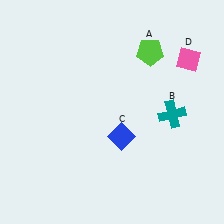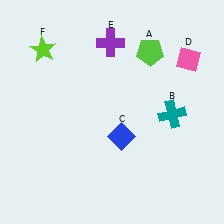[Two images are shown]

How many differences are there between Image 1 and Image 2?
There are 2 differences between the two images.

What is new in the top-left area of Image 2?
A lime star (F) was added in the top-left area of Image 2.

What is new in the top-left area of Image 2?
A purple cross (E) was added in the top-left area of Image 2.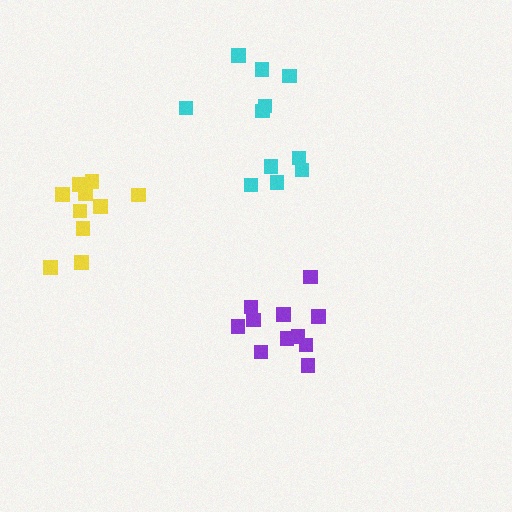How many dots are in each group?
Group 1: 11 dots, Group 2: 11 dots, Group 3: 10 dots (32 total).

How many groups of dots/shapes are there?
There are 3 groups.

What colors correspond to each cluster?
The clusters are colored: cyan, purple, yellow.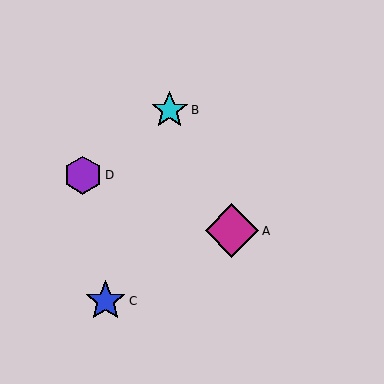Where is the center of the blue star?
The center of the blue star is at (106, 301).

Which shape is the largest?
The magenta diamond (labeled A) is the largest.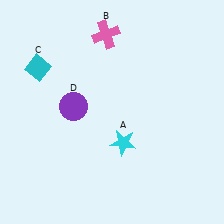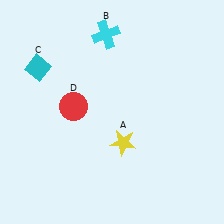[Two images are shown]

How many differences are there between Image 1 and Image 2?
There are 3 differences between the two images.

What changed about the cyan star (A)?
In Image 1, A is cyan. In Image 2, it changed to yellow.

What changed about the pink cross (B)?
In Image 1, B is pink. In Image 2, it changed to cyan.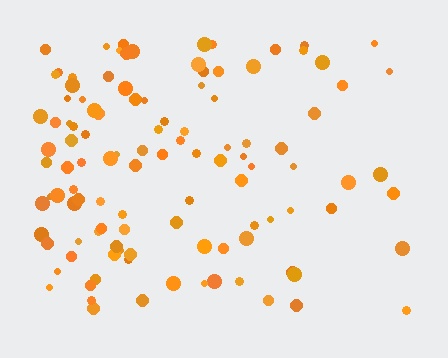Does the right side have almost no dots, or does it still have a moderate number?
Still a moderate number, just noticeably fewer than the left.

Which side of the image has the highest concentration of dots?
The left.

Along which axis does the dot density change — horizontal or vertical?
Horizontal.